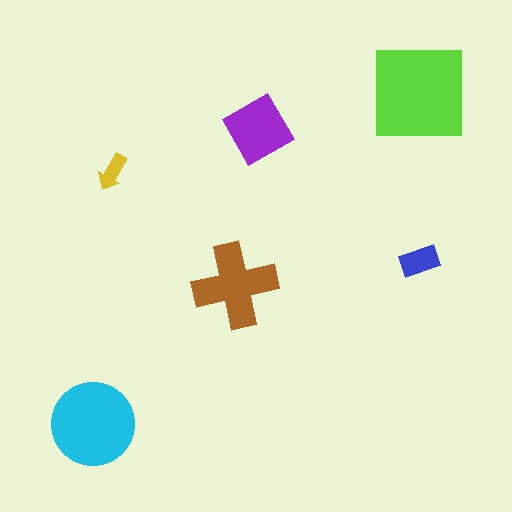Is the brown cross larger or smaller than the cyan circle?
Smaller.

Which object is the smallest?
The yellow arrow.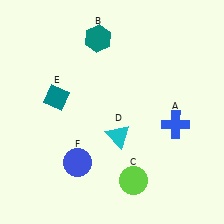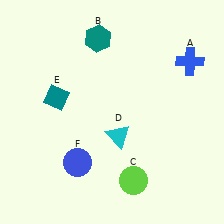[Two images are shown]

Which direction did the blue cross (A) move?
The blue cross (A) moved up.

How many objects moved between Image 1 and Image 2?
1 object moved between the two images.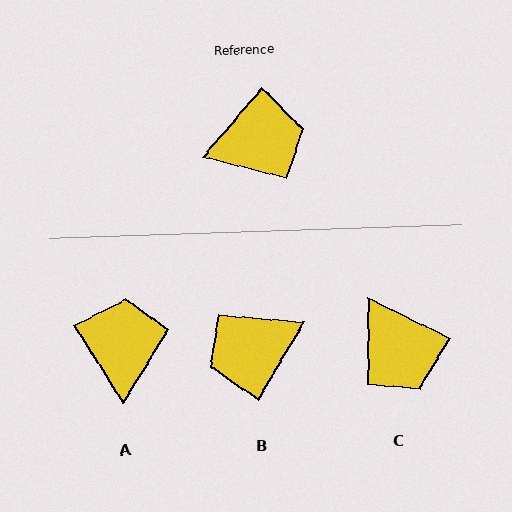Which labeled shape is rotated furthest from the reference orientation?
B, about 170 degrees away.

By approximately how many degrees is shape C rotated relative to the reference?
Approximately 75 degrees clockwise.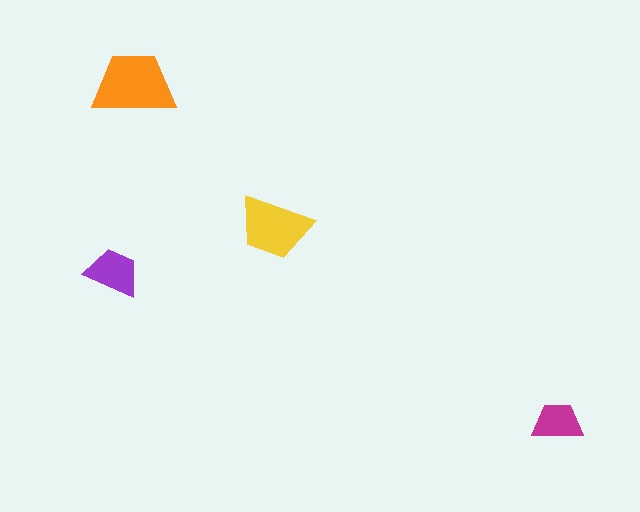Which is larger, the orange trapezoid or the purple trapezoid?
The orange one.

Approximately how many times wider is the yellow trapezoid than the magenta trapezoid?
About 1.5 times wider.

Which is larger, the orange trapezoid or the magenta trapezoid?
The orange one.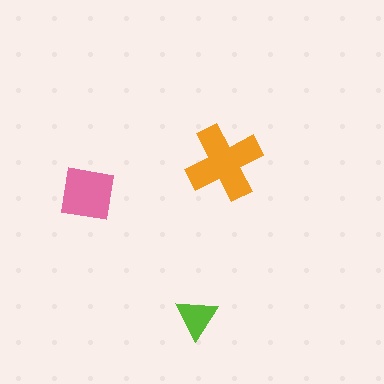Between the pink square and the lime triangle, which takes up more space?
The pink square.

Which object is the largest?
The orange cross.